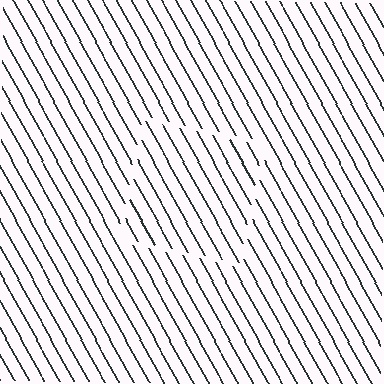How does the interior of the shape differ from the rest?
The interior of the shape contains the same grating, shifted by half a period — the contour is defined by the phase discontinuity where line-ends from the inner and outer gratings abut.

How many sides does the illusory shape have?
4 sides — the line-ends trace a square.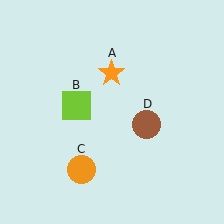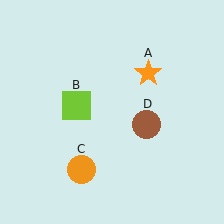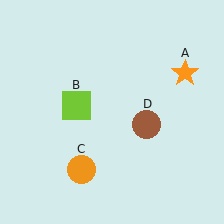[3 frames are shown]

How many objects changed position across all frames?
1 object changed position: orange star (object A).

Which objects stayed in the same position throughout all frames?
Lime square (object B) and orange circle (object C) and brown circle (object D) remained stationary.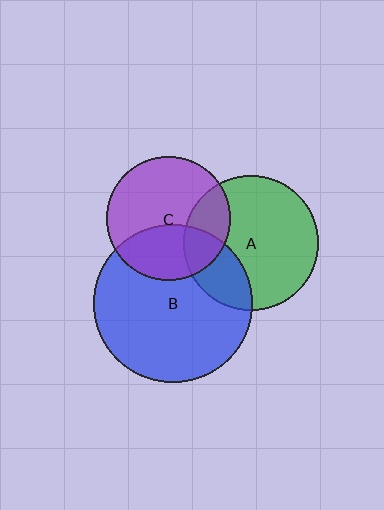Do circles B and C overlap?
Yes.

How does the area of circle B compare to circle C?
Approximately 1.6 times.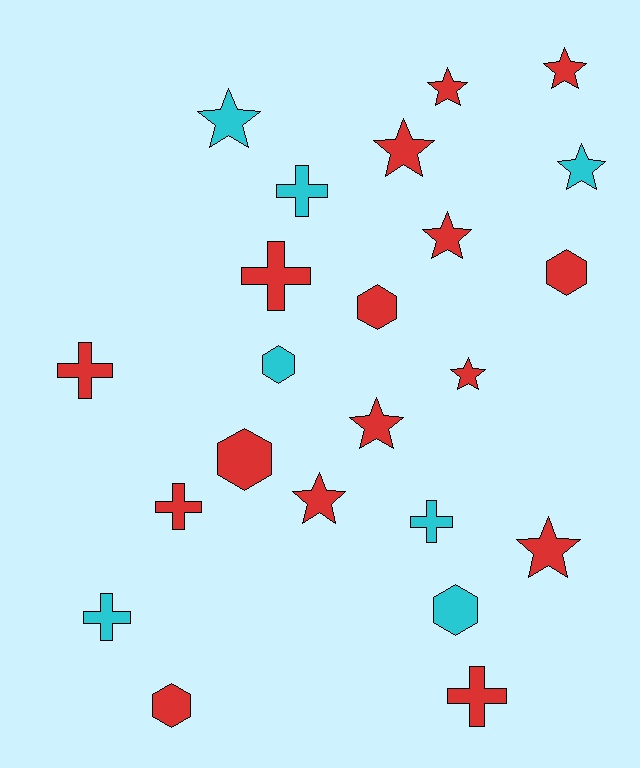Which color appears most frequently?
Red, with 16 objects.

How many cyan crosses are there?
There are 3 cyan crosses.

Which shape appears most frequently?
Star, with 10 objects.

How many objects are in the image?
There are 23 objects.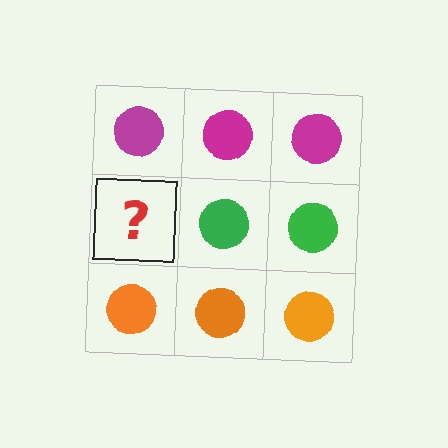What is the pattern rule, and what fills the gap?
The rule is that each row has a consistent color. The gap should be filled with a green circle.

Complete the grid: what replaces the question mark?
The question mark should be replaced with a green circle.